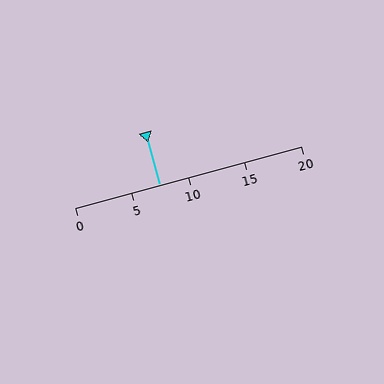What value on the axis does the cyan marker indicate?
The marker indicates approximately 7.5.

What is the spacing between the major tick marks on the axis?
The major ticks are spaced 5 apart.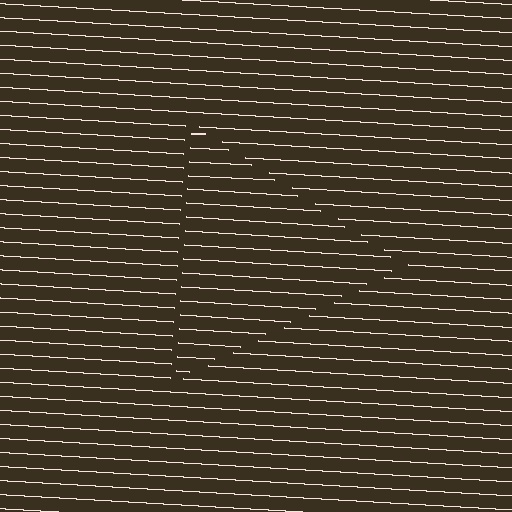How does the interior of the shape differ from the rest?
The interior of the shape contains the same grating, shifted by half a period — the contour is defined by the phase discontinuity where line-ends from the inner and outer gratings abut.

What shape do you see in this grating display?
An illusory triangle. The interior of the shape contains the same grating, shifted by half a period — the contour is defined by the phase discontinuity where line-ends from the inner and outer gratings abut.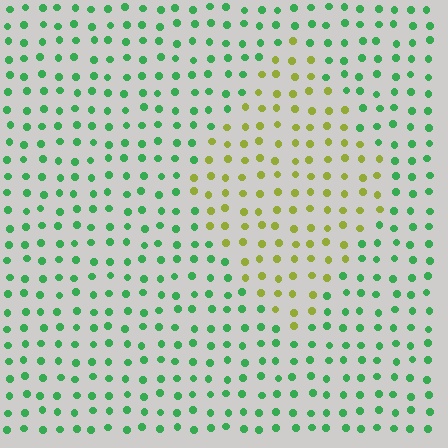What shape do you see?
I see a diamond.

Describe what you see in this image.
The image is filled with small green elements in a uniform arrangement. A diamond-shaped region is visible where the elements are tinted to a slightly different hue, forming a subtle color boundary.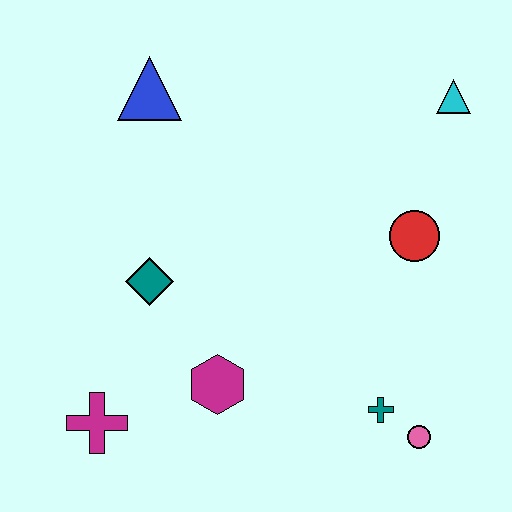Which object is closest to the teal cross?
The pink circle is closest to the teal cross.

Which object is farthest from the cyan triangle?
The magenta cross is farthest from the cyan triangle.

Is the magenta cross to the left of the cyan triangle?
Yes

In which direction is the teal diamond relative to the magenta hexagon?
The teal diamond is above the magenta hexagon.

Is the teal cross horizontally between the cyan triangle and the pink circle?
No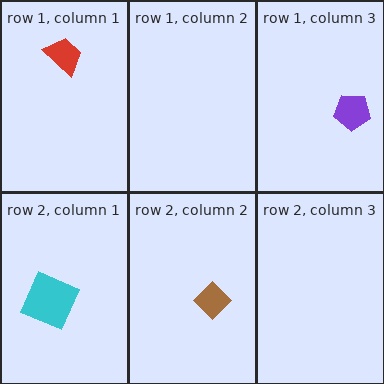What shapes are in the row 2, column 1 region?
The cyan square.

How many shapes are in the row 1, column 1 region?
1.